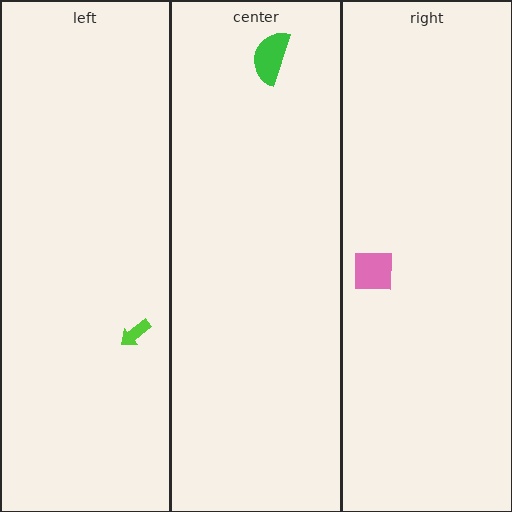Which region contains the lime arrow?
The left region.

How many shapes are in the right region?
1.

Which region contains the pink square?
The right region.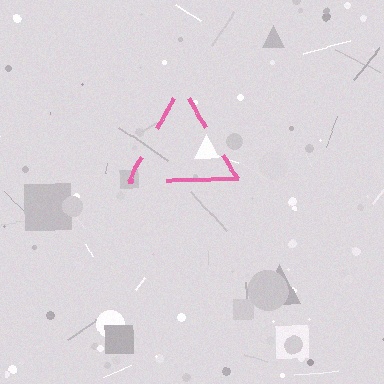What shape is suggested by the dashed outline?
The dashed outline suggests a triangle.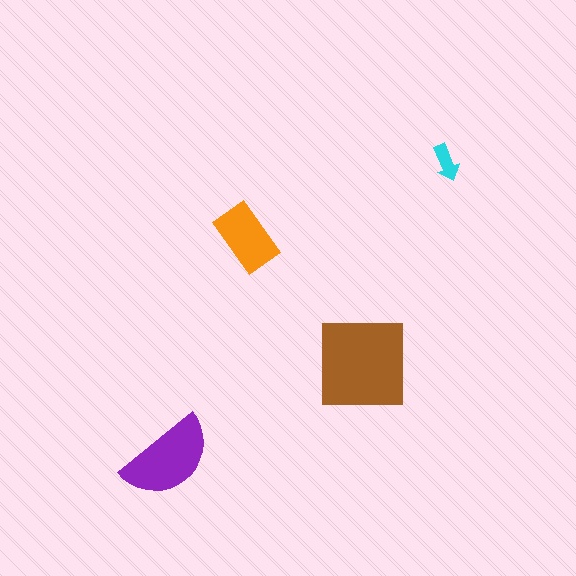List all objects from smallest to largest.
The cyan arrow, the orange rectangle, the purple semicircle, the brown square.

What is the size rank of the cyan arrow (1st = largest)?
4th.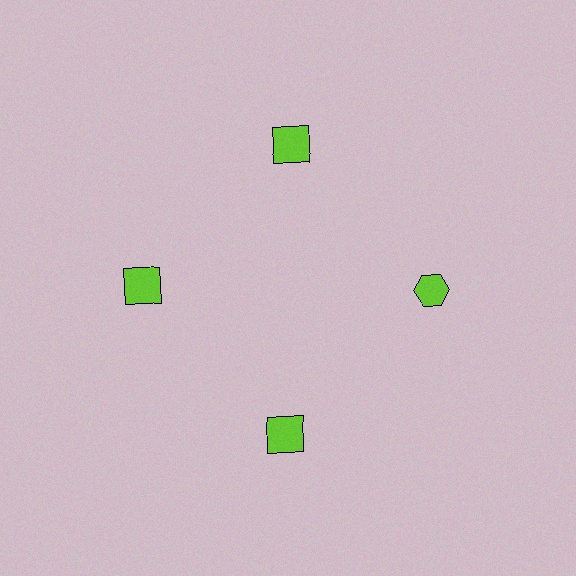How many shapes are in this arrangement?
There are 4 shapes arranged in a ring pattern.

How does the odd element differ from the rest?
It has a different shape: hexagon instead of square.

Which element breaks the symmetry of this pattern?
The lime hexagon at roughly the 3 o'clock position breaks the symmetry. All other shapes are lime squares.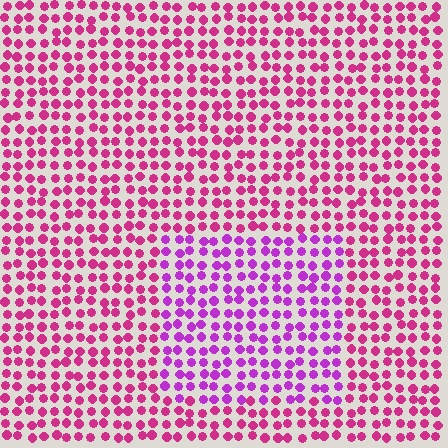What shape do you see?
I see a rectangle.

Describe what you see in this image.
The image is filled with small magenta elements in a uniform arrangement. A rectangle-shaped region is visible where the elements are tinted to a slightly different hue, forming a subtle color boundary.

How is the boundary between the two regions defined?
The boundary is defined purely by a slight shift in hue (about 33 degrees). Spacing, size, and orientation are identical on both sides.